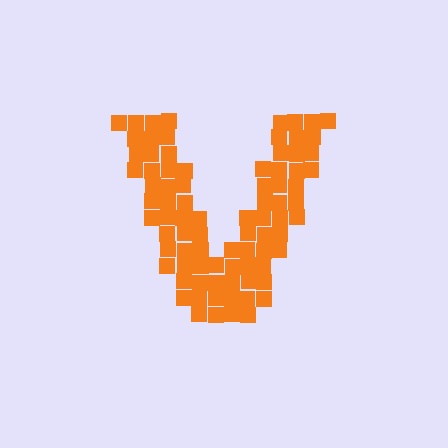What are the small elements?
The small elements are squares.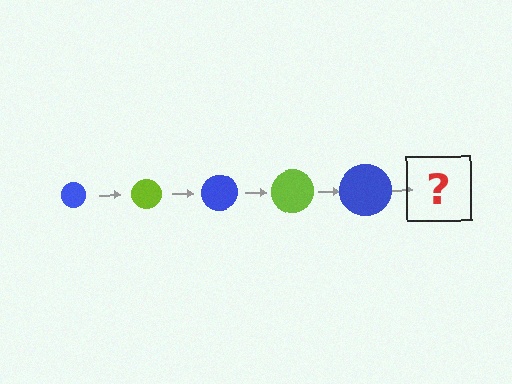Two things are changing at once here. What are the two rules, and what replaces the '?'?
The two rules are that the circle grows larger each step and the color cycles through blue and lime. The '?' should be a lime circle, larger than the previous one.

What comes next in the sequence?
The next element should be a lime circle, larger than the previous one.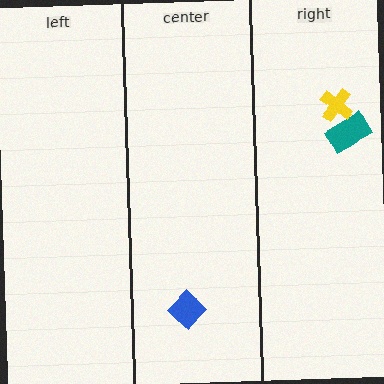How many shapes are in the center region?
1.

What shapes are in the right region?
The teal rectangle, the yellow cross.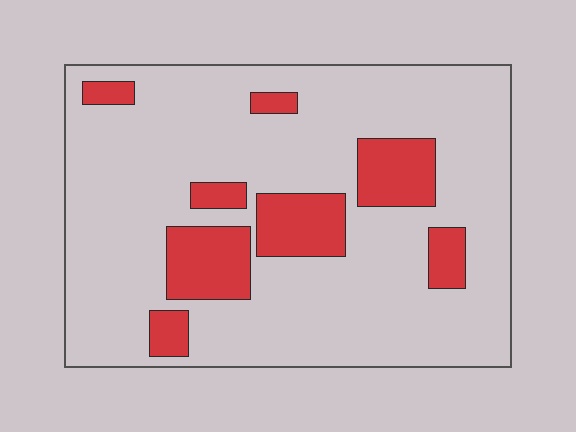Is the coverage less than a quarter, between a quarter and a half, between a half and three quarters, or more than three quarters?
Less than a quarter.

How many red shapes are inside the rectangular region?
8.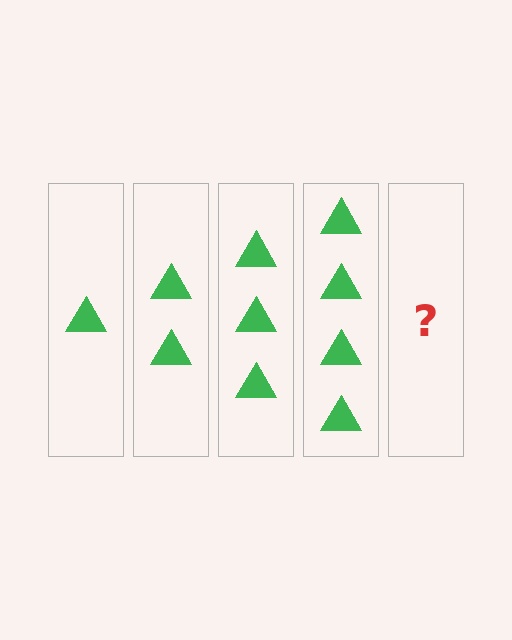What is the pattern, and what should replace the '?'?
The pattern is that each step adds one more triangle. The '?' should be 5 triangles.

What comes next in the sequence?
The next element should be 5 triangles.